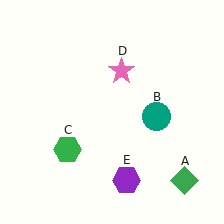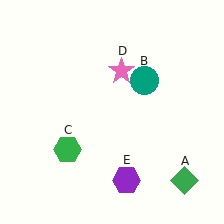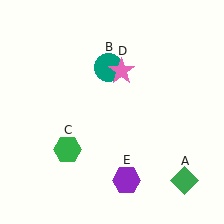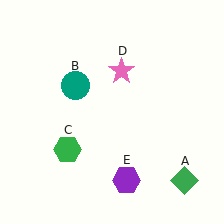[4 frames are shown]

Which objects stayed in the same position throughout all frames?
Green diamond (object A) and green hexagon (object C) and pink star (object D) and purple hexagon (object E) remained stationary.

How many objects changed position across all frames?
1 object changed position: teal circle (object B).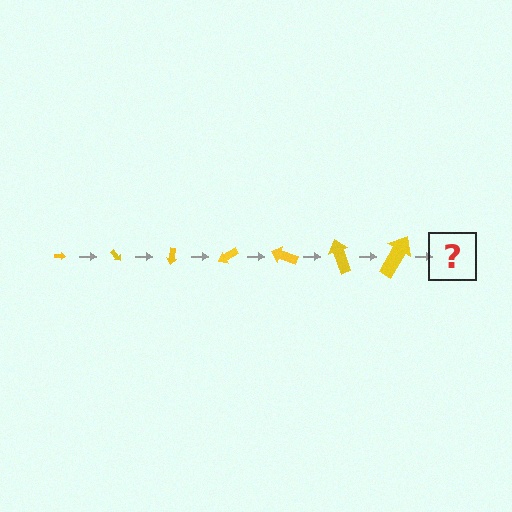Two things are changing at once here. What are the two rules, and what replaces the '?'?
The two rules are that the arrow grows larger each step and it rotates 50 degrees each step. The '?' should be an arrow, larger than the previous one and rotated 350 degrees from the start.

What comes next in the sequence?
The next element should be an arrow, larger than the previous one and rotated 350 degrees from the start.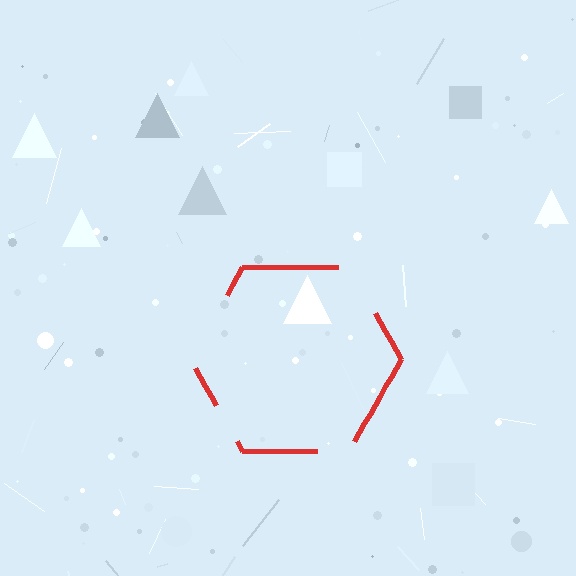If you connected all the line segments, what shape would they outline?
They would outline a hexagon.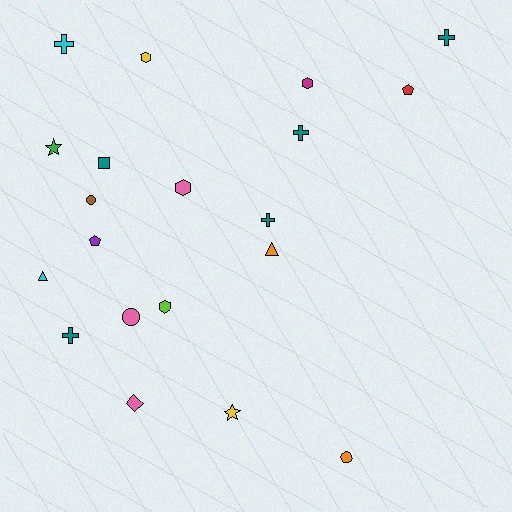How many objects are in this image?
There are 20 objects.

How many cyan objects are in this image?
There are 2 cyan objects.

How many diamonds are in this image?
There is 1 diamond.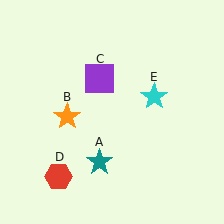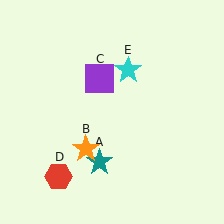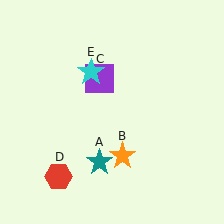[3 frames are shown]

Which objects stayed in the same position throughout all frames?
Teal star (object A) and purple square (object C) and red hexagon (object D) remained stationary.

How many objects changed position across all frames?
2 objects changed position: orange star (object B), cyan star (object E).